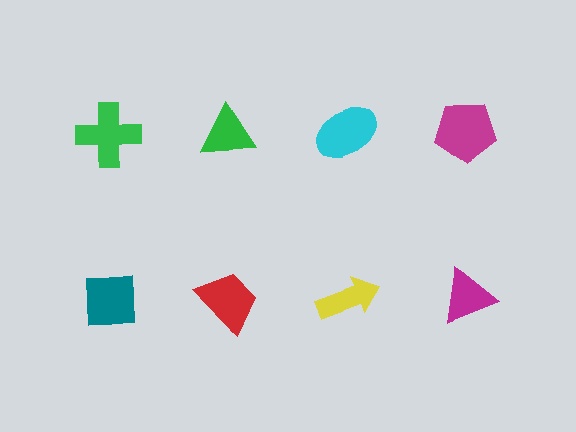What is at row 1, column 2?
A green triangle.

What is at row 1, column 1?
A green cross.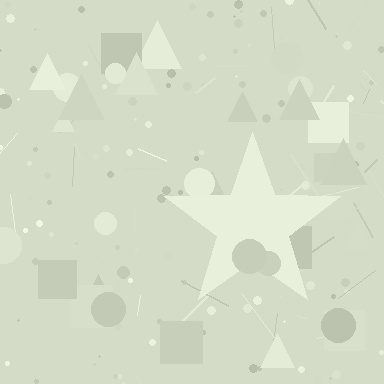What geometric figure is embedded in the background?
A star is embedded in the background.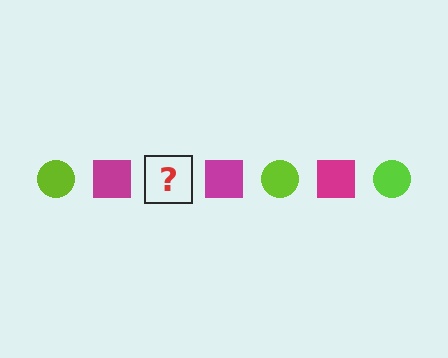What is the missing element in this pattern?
The missing element is a lime circle.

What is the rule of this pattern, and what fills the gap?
The rule is that the pattern alternates between lime circle and magenta square. The gap should be filled with a lime circle.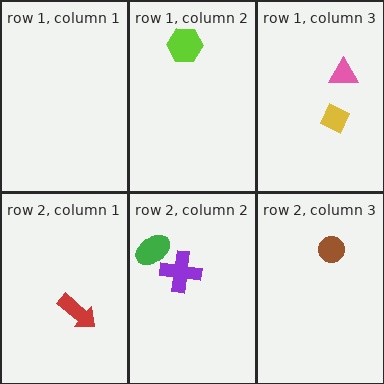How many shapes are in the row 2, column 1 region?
1.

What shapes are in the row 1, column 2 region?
The lime hexagon.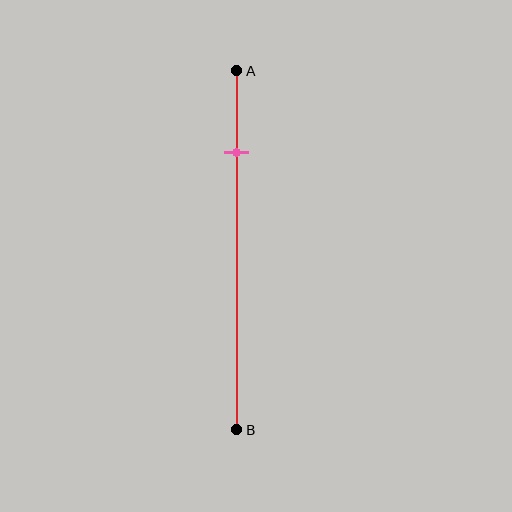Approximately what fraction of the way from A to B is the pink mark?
The pink mark is approximately 25% of the way from A to B.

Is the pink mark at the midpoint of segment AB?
No, the mark is at about 25% from A, not at the 50% midpoint.